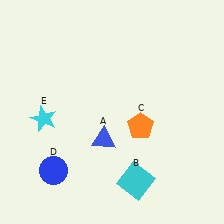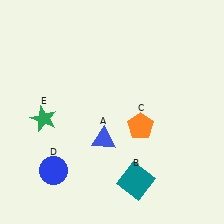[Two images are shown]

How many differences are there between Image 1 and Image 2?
There are 2 differences between the two images.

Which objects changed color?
B changed from cyan to teal. E changed from cyan to green.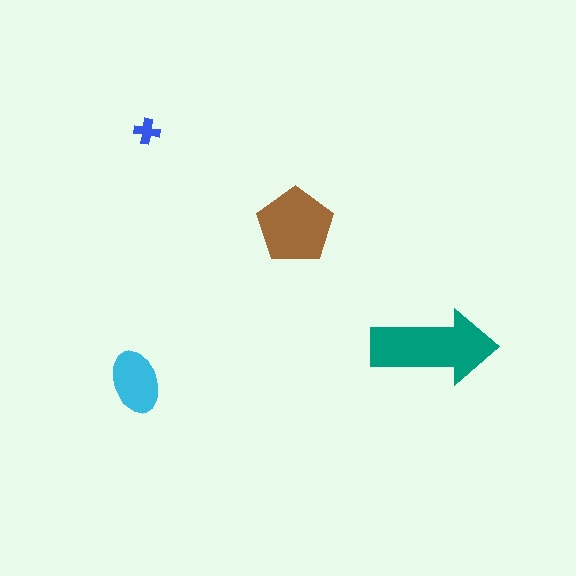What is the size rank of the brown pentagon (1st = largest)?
2nd.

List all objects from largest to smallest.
The teal arrow, the brown pentagon, the cyan ellipse, the blue cross.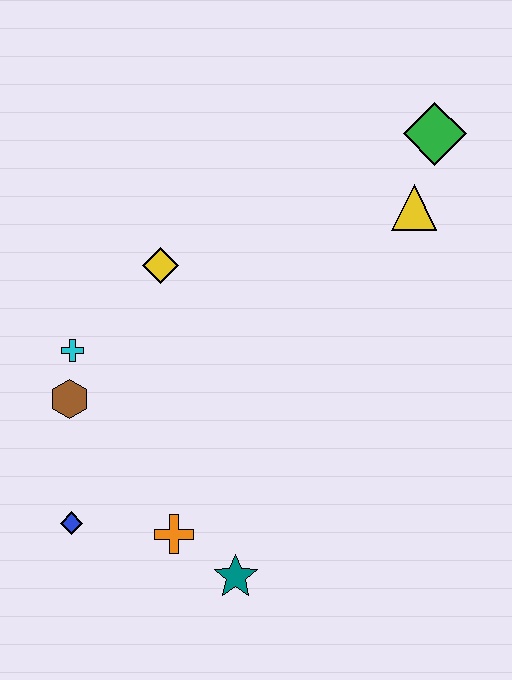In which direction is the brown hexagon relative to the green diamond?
The brown hexagon is to the left of the green diamond.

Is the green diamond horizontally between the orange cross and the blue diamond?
No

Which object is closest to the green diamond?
The yellow triangle is closest to the green diamond.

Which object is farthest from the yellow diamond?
The teal star is farthest from the yellow diamond.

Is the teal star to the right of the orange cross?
Yes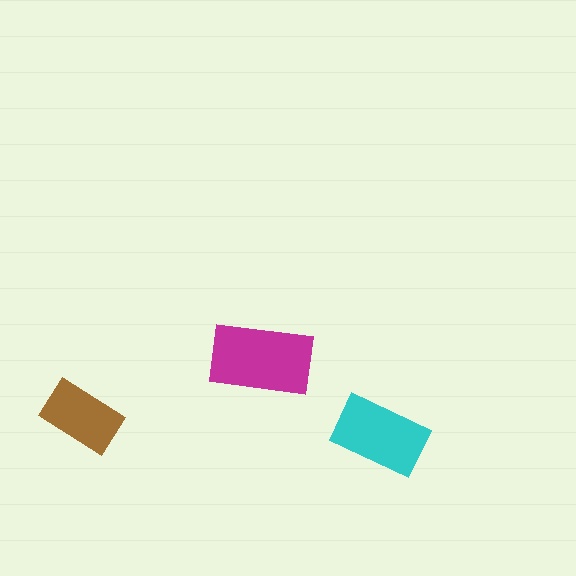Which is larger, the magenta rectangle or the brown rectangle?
The magenta one.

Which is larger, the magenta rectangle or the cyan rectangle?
The magenta one.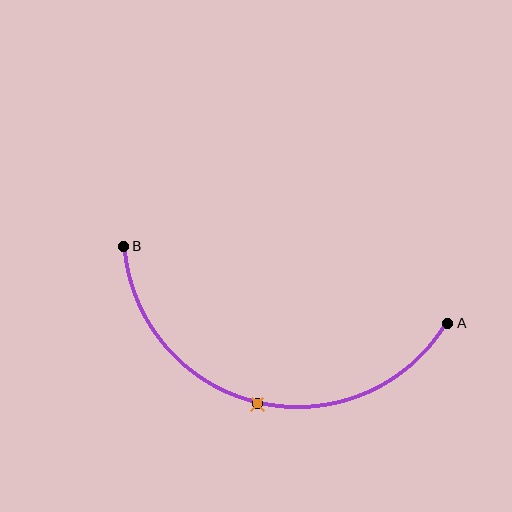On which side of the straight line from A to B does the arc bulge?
The arc bulges below the straight line connecting A and B.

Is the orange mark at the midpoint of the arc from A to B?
Yes. The orange mark lies on the arc at equal arc-length from both A and B — it is the arc midpoint.